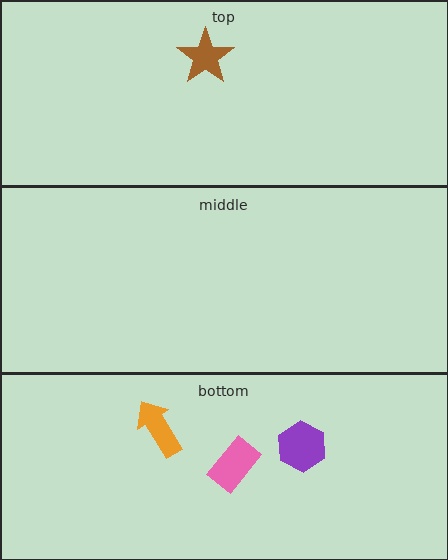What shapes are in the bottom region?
The pink rectangle, the orange arrow, the purple hexagon.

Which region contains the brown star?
The top region.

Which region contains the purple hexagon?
The bottom region.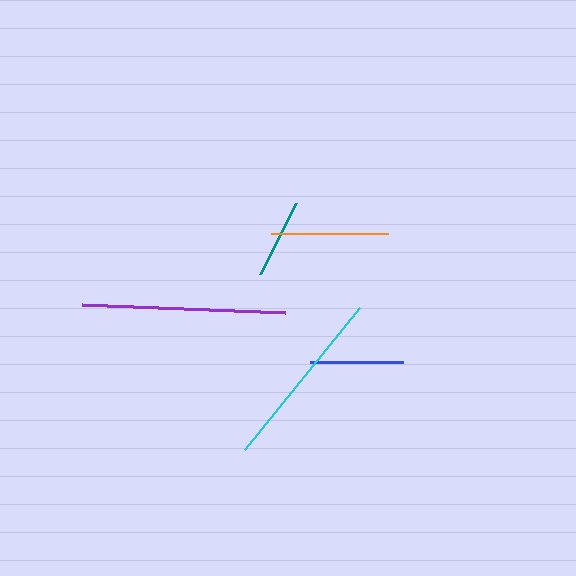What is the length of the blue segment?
The blue segment is approximately 93 pixels long.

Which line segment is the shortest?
The teal line is the shortest at approximately 79 pixels.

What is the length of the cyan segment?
The cyan segment is approximately 182 pixels long.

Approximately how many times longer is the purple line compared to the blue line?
The purple line is approximately 2.2 times the length of the blue line.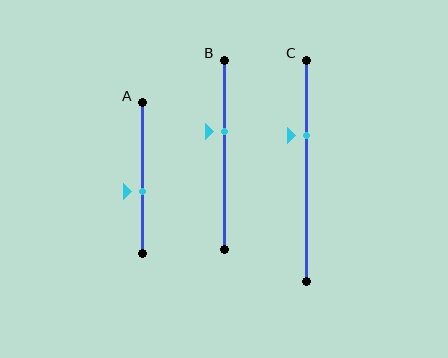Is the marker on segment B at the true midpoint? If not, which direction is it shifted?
No, the marker on segment B is shifted upward by about 12% of the segment length.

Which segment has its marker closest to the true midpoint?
Segment A has its marker closest to the true midpoint.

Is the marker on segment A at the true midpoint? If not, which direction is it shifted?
No, the marker on segment A is shifted downward by about 9% of the segment length.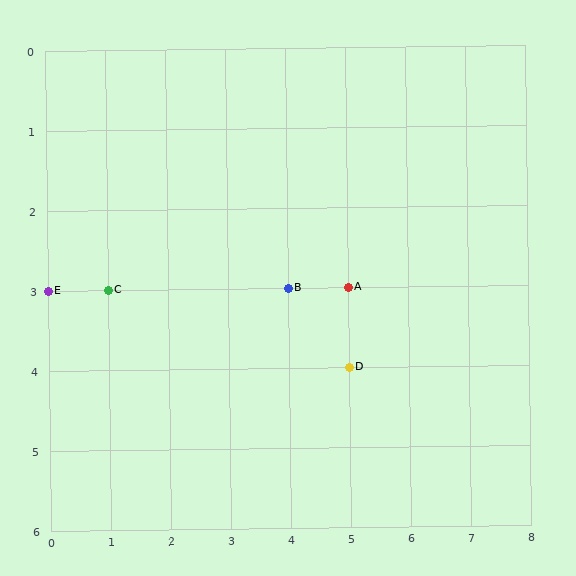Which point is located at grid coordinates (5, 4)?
Point D is at (5, 4).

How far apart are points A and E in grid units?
Points A and E are 5 columns apart.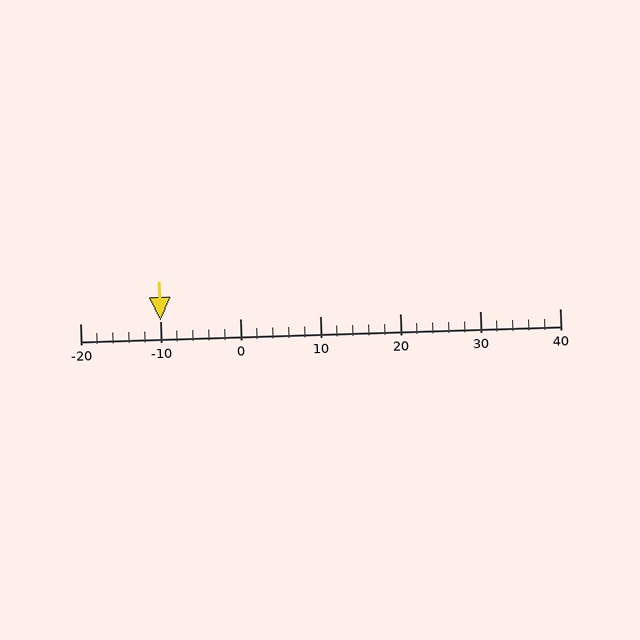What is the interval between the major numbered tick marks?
The major tick marks are spaced 10 units apart.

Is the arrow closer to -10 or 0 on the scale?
The arrow is closer to -10.